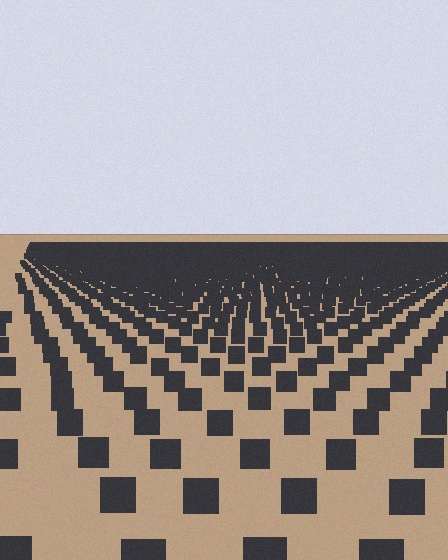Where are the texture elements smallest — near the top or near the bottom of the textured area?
Near the top.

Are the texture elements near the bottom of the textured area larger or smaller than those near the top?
Larger. Near the bottom, elements are closer to the viewer and appear at a bigger on-screen size.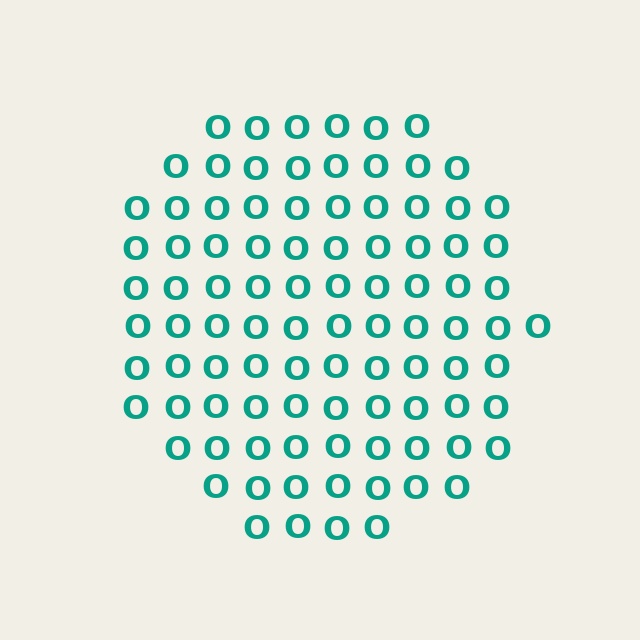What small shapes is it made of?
It is made of small letter O's.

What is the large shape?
The large shape is a circle.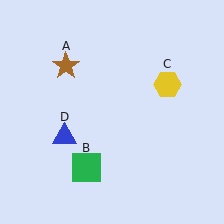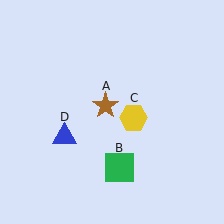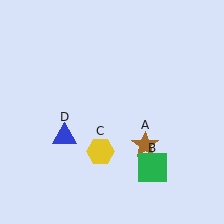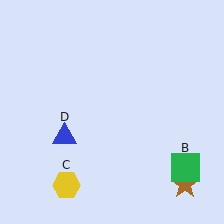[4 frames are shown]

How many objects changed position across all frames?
3 objects changed position: brown star (object A), green square (object B), yellow hexagon (object C).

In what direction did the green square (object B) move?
The green square (object B) moved right.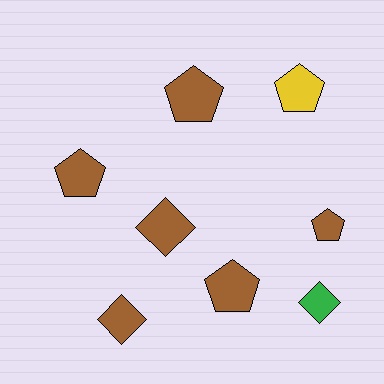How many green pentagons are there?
There are no green pentagons.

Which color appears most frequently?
Brown, with 6 objects.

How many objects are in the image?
There are 8 objects.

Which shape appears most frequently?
Pentagon, with 5 objects.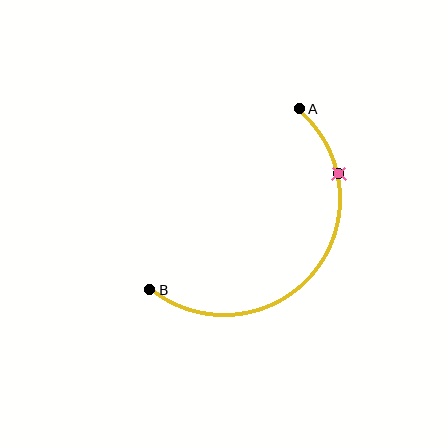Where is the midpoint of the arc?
The arc midpoint is the point on the curve farthest from the straight line joining A and B. It sits below and to the right of that line.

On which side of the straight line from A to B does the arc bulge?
The arc bulges below and to the right of the straight line connecting A and B.